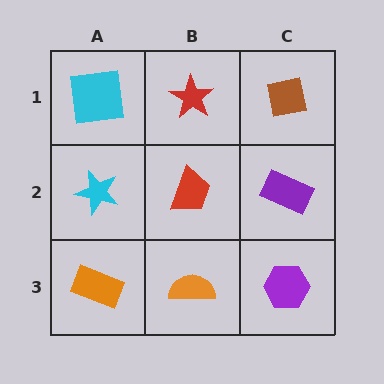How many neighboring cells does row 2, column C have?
3.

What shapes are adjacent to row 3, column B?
A red trapezoid (row 2, column B), an orange rectangle (row 3, column A), a purple hexagon (row 3, column C).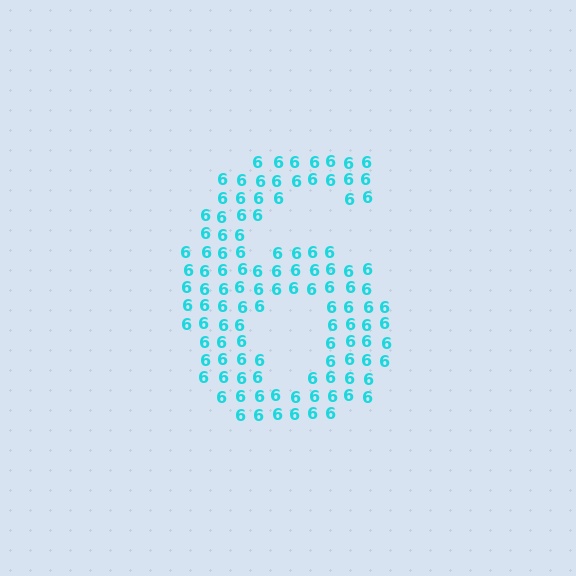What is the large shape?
The large shape is the digit 6.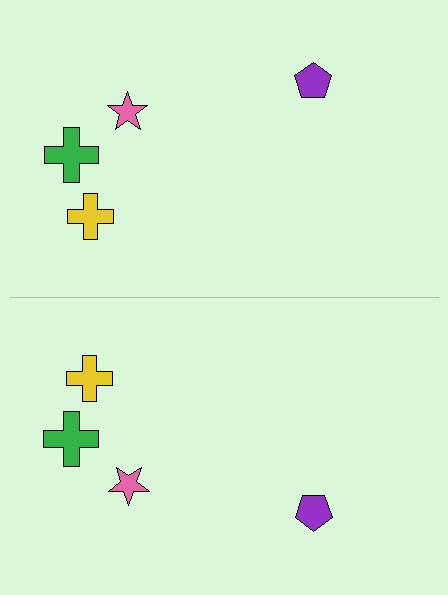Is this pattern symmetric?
Yes, this pattern has bilateral (reflection) symmetry.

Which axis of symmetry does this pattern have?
The pattern has a horizontal axis of symmetry running through the center of the image.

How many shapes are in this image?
There are 8 shapes in this image.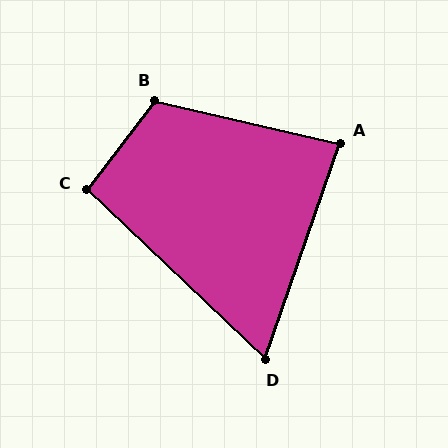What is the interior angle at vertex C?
Approximately 96 degrees (obtuse).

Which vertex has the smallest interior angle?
D, at approximately 66 degrees.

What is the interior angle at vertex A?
Approximately 84 degrees (acute).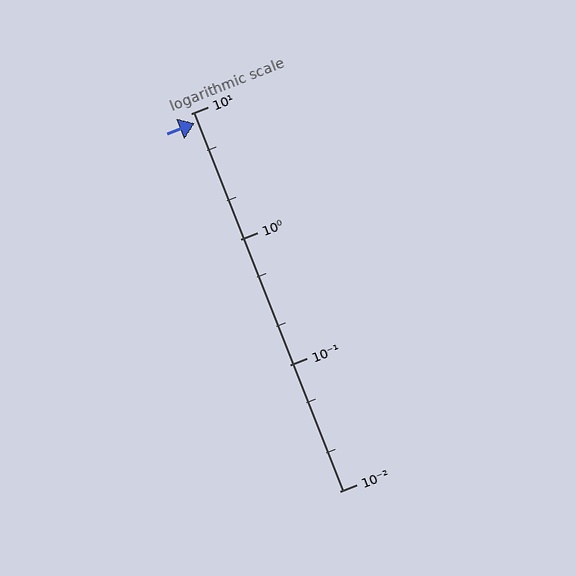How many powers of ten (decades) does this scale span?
The scale spans 3 decades, from 0.01 to 10.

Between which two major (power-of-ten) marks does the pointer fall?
The pointer is between 1 and 10.